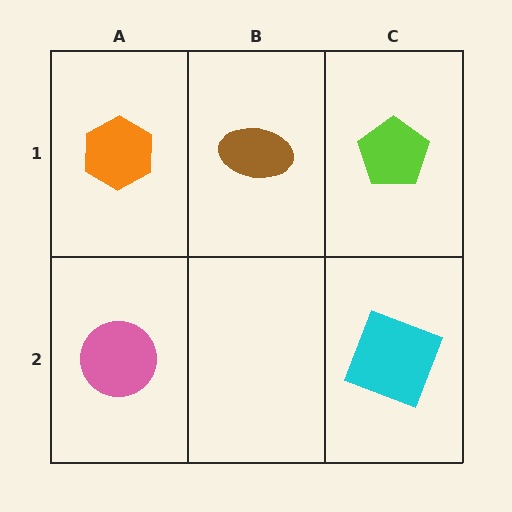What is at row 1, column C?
A lime pentagon.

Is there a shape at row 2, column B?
No, that cell is empty.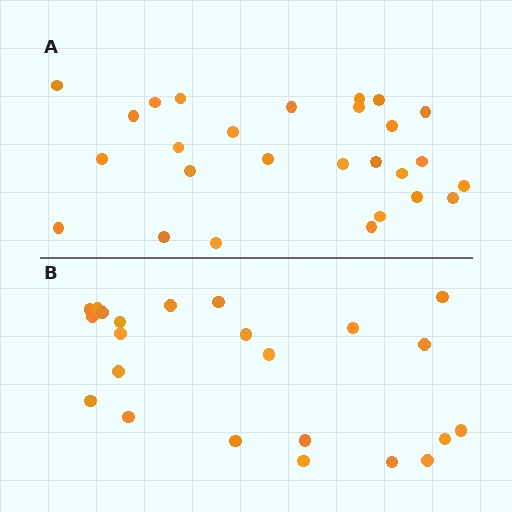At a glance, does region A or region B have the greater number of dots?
Region A (the top region) has more dots.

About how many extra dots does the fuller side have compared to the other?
Region A has about 4 more dots than region B.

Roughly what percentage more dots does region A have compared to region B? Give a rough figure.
About 15% more.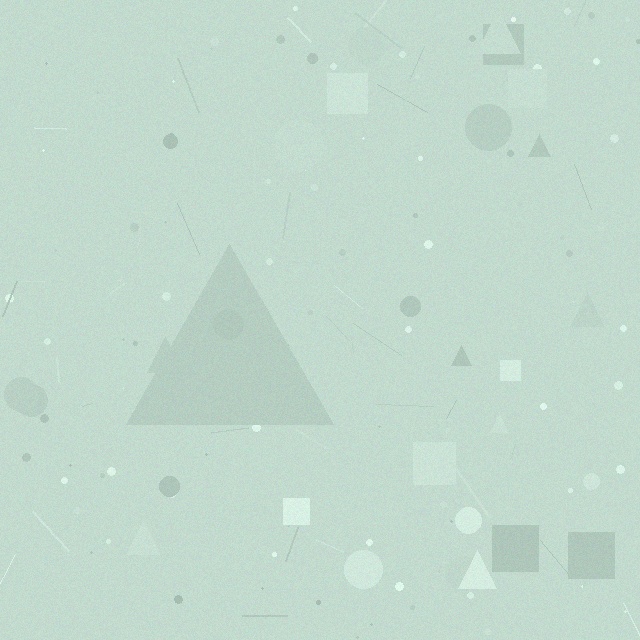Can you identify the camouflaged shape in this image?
The camouflaged shape is a triangle.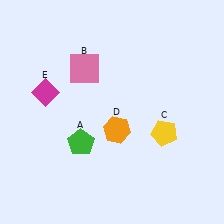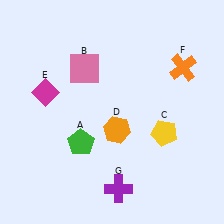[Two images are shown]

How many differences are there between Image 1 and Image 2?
There are 2 differences between the two images.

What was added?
An orange cross (F), a purple cross (G) were added in Image 2.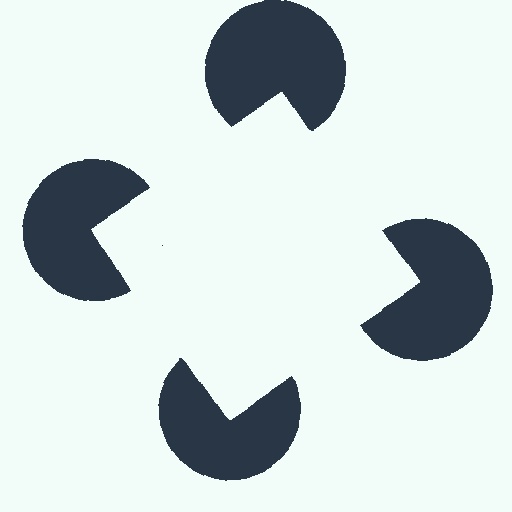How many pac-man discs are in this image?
There are 4 — one at each vertex of the illusory square.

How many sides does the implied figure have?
4 sides.